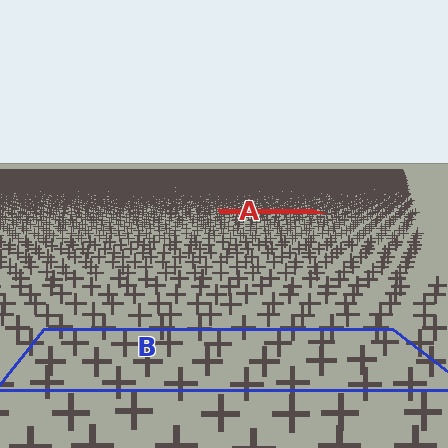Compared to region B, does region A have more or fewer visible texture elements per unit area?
Region A has more texture elements per unit area — they are packed more densely because it is farther away.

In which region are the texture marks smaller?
The texture marks are smaller in region A, because it is farther away.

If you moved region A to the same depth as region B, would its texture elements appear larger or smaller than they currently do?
They would appear larger. At a closer depth, the same texture elements are projected at a bigger on-screen size.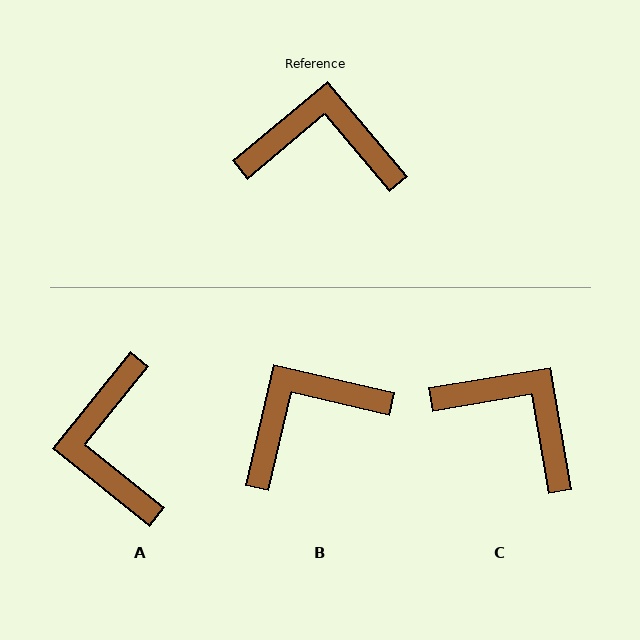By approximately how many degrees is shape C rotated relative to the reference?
Approximately 30 degrees clockwise.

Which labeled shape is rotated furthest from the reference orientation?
A, about 101 degrees away.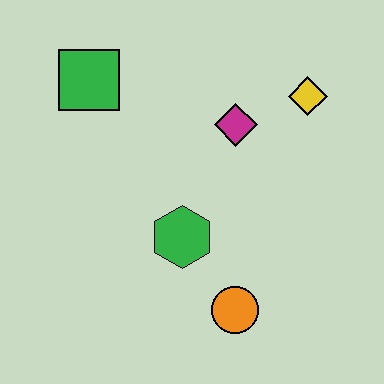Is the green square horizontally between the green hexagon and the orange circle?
No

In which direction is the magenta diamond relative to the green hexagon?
The magenta diamond is above the green hexagon.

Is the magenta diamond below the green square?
Yes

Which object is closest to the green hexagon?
The orange circle is closest to the green hexagon.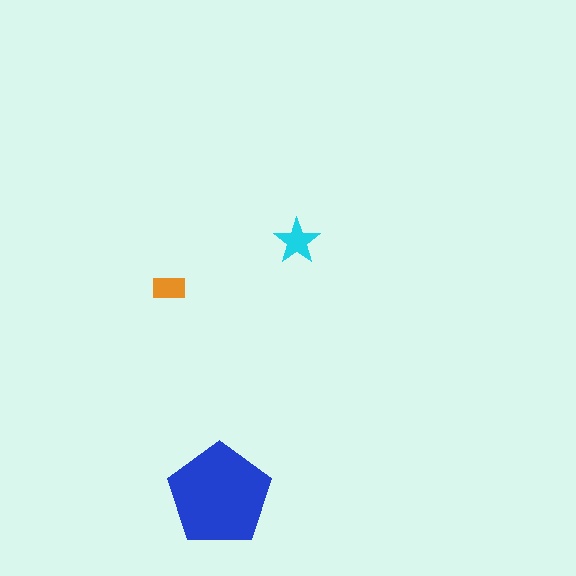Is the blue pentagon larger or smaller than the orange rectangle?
Larger.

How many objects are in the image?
There are 3 objects in the image.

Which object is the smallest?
The orange rectangle.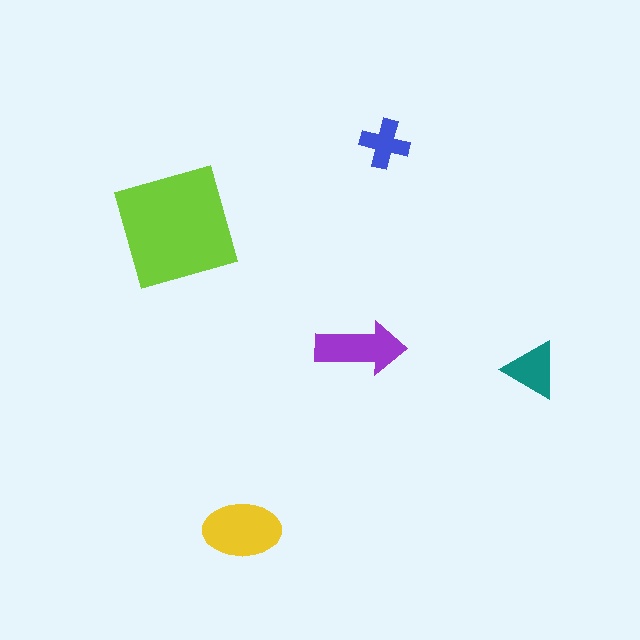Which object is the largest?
The lime square.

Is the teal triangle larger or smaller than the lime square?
Smaller.